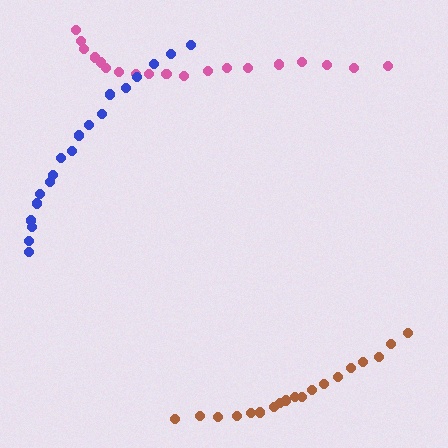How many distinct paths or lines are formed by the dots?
There are 3 distinct paths.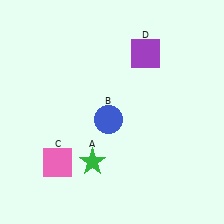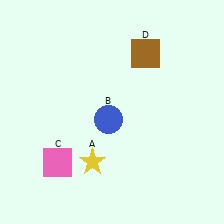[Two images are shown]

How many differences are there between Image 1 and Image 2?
There are 2 differences between the two images.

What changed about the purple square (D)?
In Image 1, D is purple. In Image 2, it changed to brown.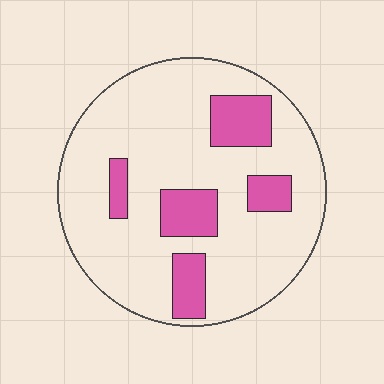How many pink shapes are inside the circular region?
5.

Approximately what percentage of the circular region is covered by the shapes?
Approximately 20%.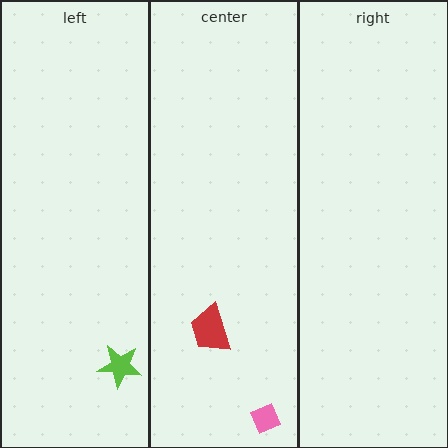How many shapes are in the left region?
1.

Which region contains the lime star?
The left region.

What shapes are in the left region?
The lime star.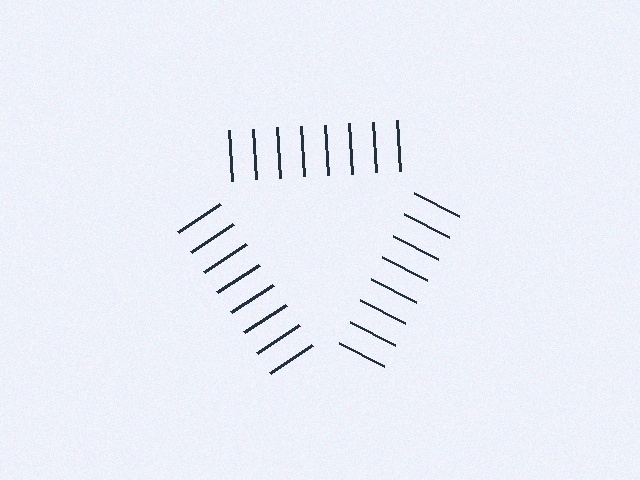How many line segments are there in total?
24 — 8 along each of the 3 edges.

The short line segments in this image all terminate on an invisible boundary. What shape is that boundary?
An illusory triangle — the line segments terminate on its edges but no continuous stroke is drawn.